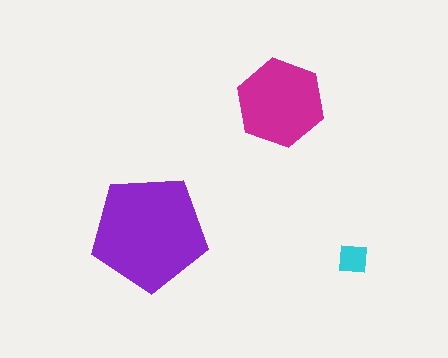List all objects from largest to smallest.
The purple pentagon, the magenta hexagon, the cyan square.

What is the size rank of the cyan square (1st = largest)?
3rd.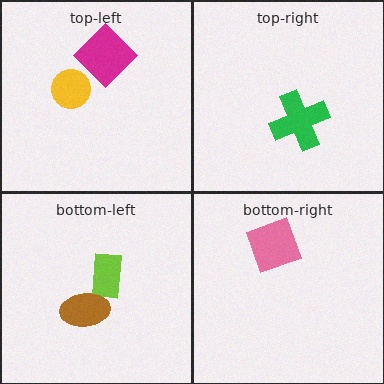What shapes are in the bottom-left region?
The lime rectangle, the brown ellipse.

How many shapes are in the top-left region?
2.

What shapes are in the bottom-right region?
The pink square.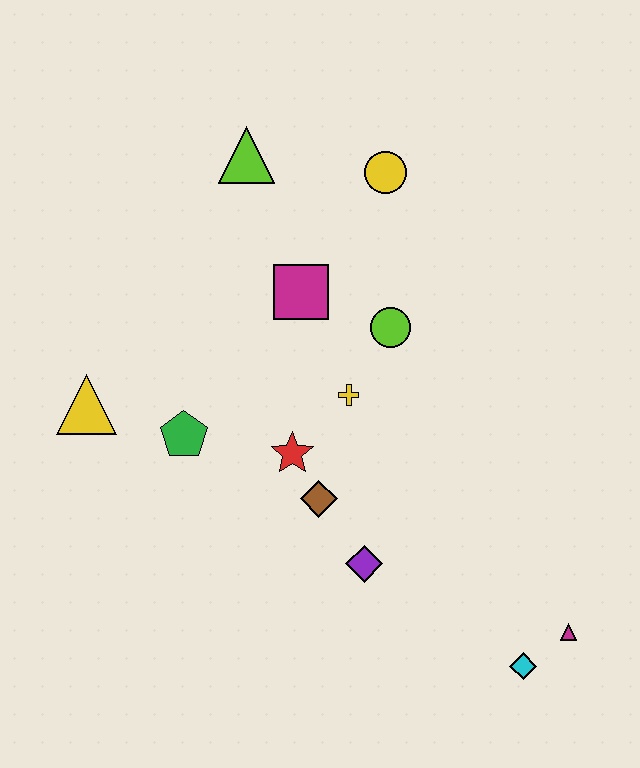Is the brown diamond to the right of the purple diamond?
No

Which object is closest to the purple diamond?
The brown diamond is closest to the purple diamond.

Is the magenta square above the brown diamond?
Yes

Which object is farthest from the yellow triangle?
The magenta triangle is farthest from the yellow triangle.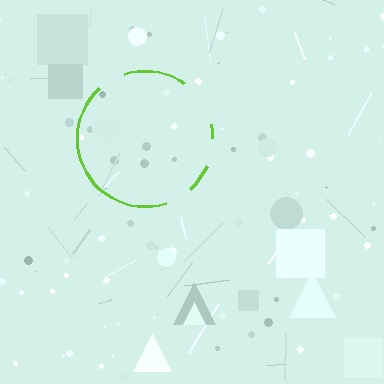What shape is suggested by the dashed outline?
The dashed outline suggests a circle.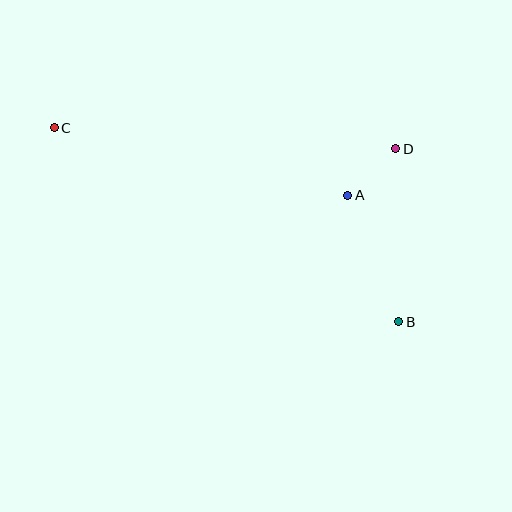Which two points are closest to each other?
Points A and D are closest to each other.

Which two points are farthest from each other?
Points B and C are farthest from each other.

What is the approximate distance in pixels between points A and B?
The distance between A and B is approximately 136 pixels.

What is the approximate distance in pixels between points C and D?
The distance between C and D is approximately 342 pixels.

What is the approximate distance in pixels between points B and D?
The distance between B and D is approximately 173 pixels.